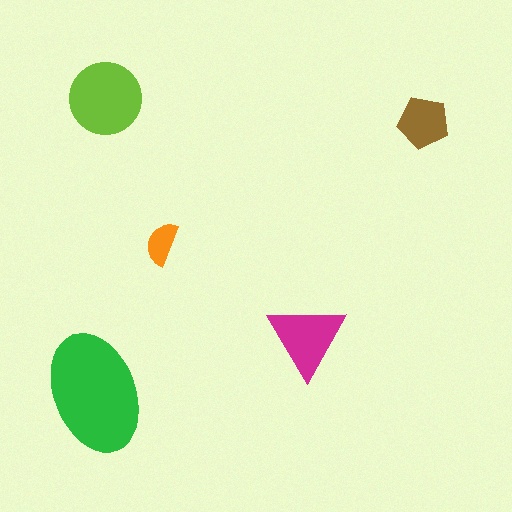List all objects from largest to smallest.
The green ellipse, the lime circle, the magenta triangle, the brown pentagon, the orange semicircle.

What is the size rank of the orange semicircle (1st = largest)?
5th.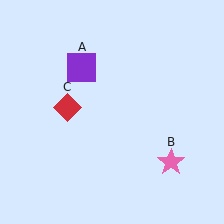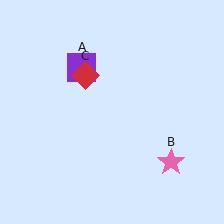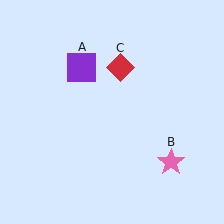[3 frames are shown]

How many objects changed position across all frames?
1 object changed position: red diamond (object C).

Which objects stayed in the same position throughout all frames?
Purple square (object A) and pink star (object B) remained stationary.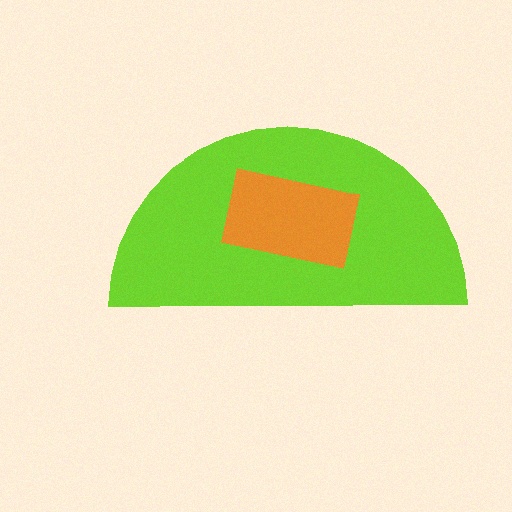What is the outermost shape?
The lime semicircle.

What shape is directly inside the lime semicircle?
The orange rectangle.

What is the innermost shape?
The orange rectangle.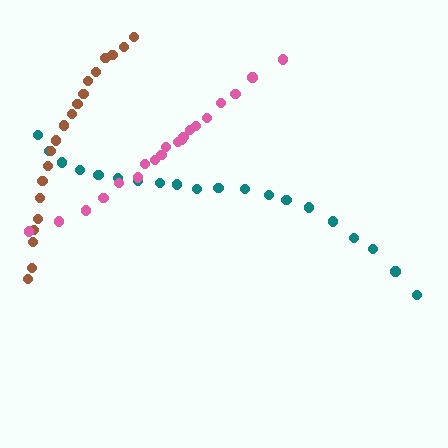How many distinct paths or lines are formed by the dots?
There are 3 distinct paths.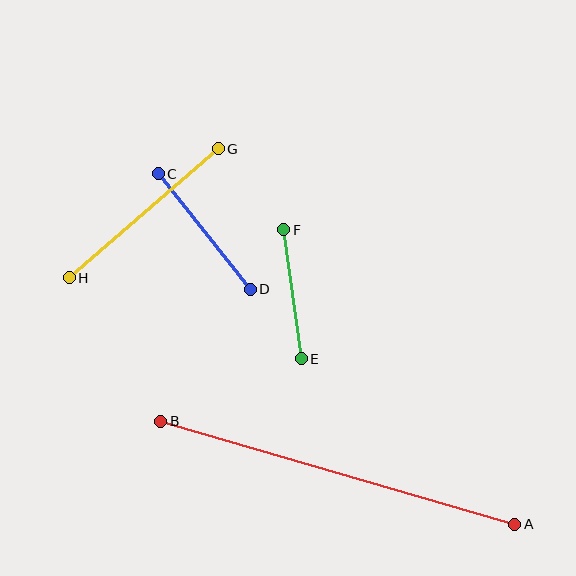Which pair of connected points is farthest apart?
Points A and B are farthest apart.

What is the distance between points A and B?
The distance is approximately 369 pixels.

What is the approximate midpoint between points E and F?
The midpoint is at approximately (293, 294) pixels.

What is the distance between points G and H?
The distance is approximately 197 pixels.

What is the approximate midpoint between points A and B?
The midpoint is at approximately (338, 473) pixels.